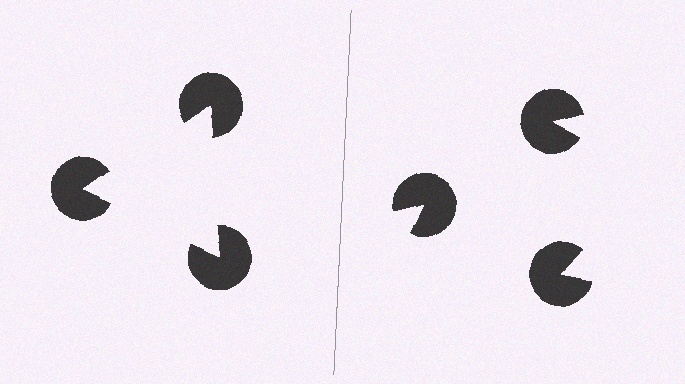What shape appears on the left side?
An illusory triangle.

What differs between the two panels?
The pac-man discs are positioned identically on both sides; only the wedge orientations differ. On the left they align to a triangle; on the right they are misaligned.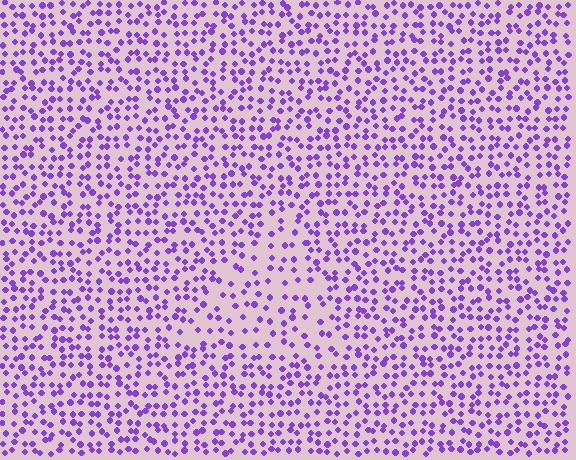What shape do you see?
I see a triangle.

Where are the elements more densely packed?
The elements are more densely packed outside the triangle boundary.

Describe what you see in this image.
The image contains small purple elements arranged at two different densities. A triangle-shaped region is visible where the elements are less densely packed than the surrounding area.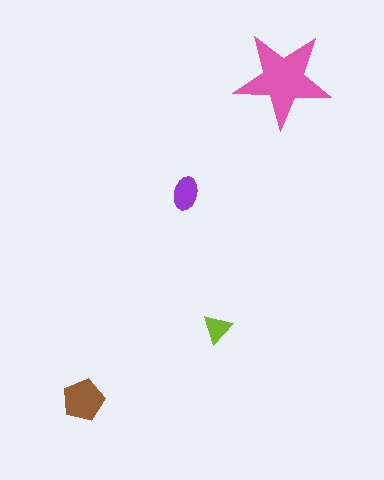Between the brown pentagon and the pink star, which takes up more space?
The pink star.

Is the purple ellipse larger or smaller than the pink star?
Smaller.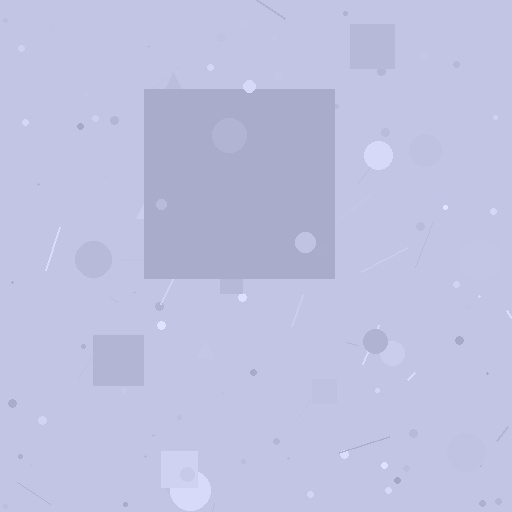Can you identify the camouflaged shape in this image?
The camouflaged shape is a square.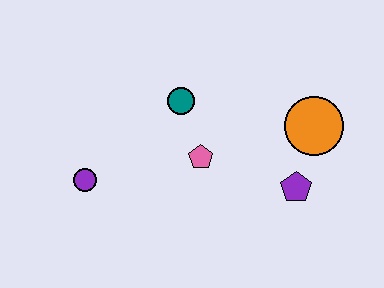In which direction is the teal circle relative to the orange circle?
The teal circle is to the left of the orange circle.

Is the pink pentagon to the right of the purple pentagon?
No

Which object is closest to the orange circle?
The purple pentagon is closest to the orange circle.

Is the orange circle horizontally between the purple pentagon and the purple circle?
No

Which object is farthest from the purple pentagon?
The purple circle is farthest from the purple pentagon.